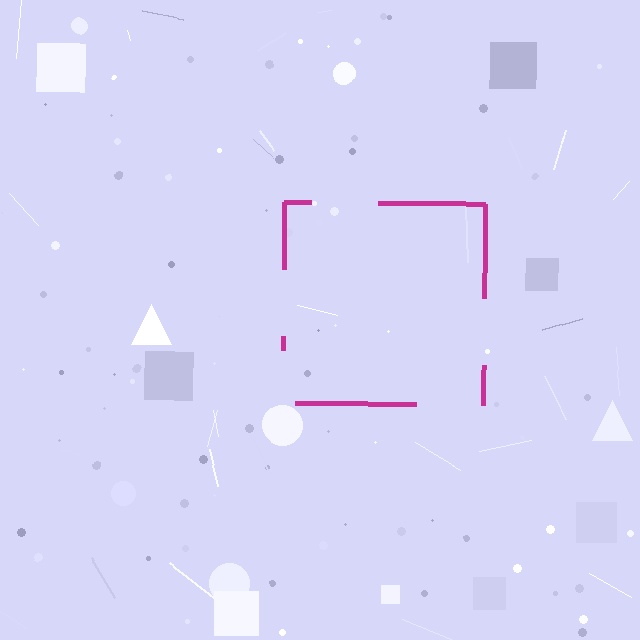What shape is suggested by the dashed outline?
The dashed outline suggests a square.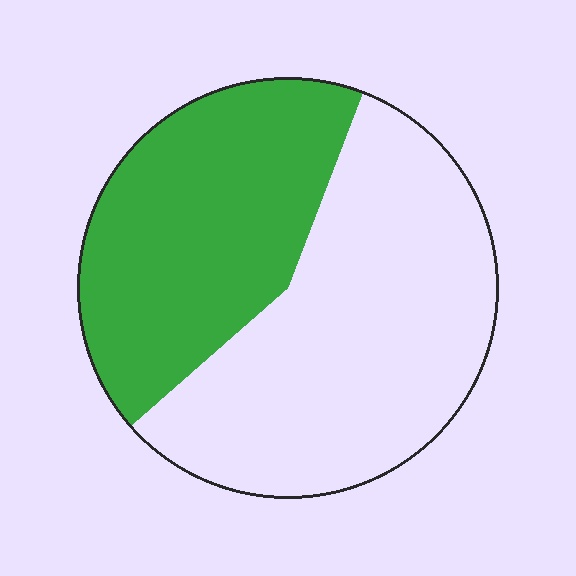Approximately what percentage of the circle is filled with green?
Approximately 40%.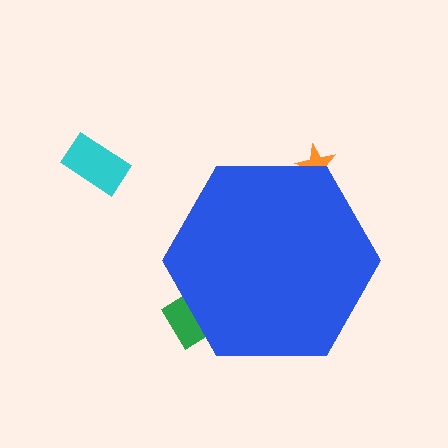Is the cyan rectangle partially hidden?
No, the cyan rectangle is fully visible.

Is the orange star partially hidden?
Yes, the orange star is partially hidden behind the blue hexagon.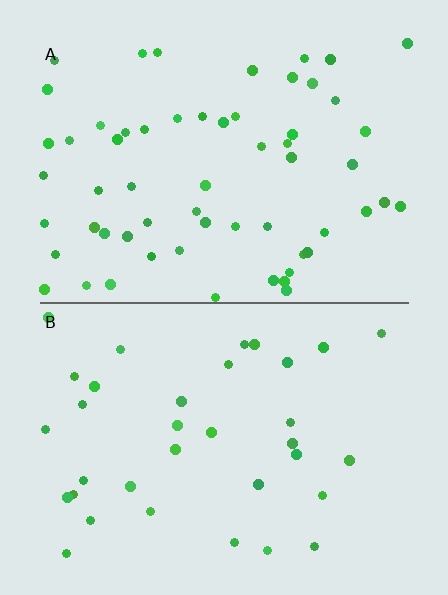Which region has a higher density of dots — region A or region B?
A (the top).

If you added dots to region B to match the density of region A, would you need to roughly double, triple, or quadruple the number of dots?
Approximately double.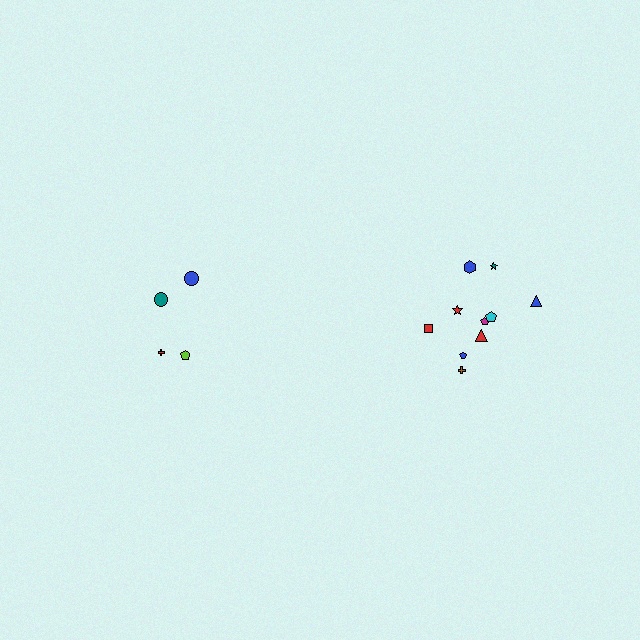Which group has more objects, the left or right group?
The right group.